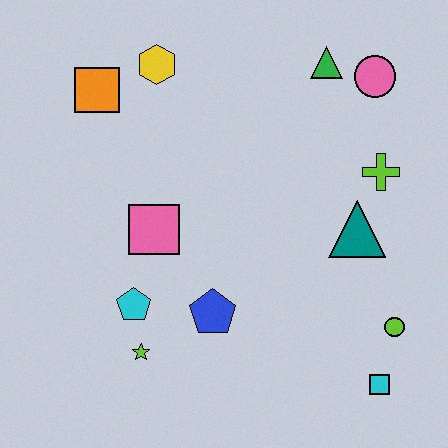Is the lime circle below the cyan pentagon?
Yes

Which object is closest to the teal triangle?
The lime cross is closest to the teal triangle.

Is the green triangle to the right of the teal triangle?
No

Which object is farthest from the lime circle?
The orange square is farthest from the lime circle.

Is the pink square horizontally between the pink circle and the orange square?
Yes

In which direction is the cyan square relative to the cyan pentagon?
The cyan square is to the right of the cyan pentagon.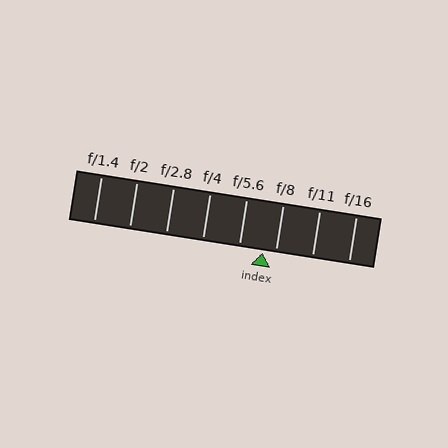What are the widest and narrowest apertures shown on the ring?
The widest aperture shown is f/1.4 and the narrowest is f/16.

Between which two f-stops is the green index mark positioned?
The index mark is between f/5.6 and f/8.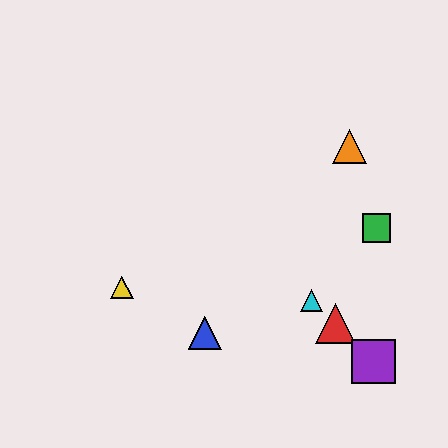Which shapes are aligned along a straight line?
The red triangle, the purple square, the cyan triangle are aligned along a straight line.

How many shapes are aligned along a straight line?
3 shapes (the red triangle, the purple square, the cyan triangle) are aligned along a straight line.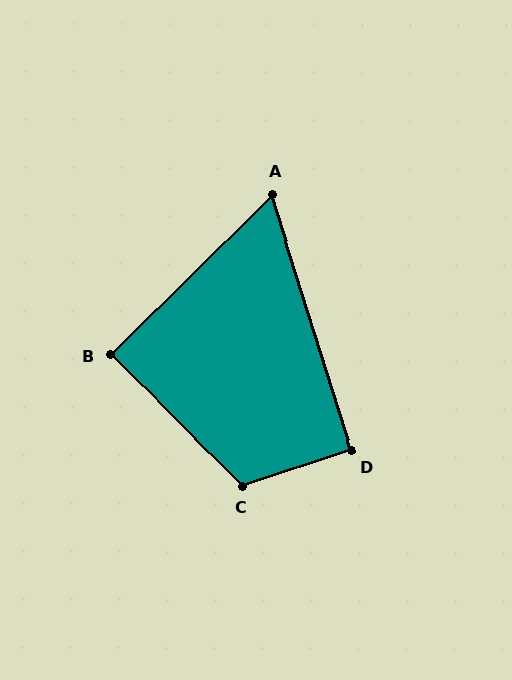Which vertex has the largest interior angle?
C, at approximately 117 degrees.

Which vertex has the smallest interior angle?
A, at approximately 63 degrees.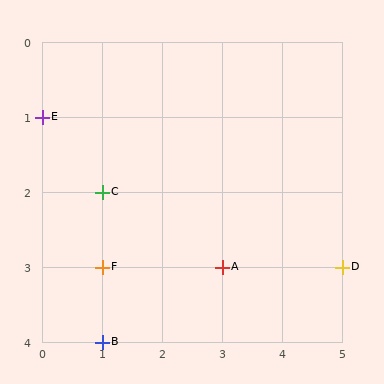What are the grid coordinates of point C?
Point C is at grid coordinates (1, 2).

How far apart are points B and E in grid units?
Points B and E are 1 column and 3 rows apart (about 3.2 grid units diagonally).